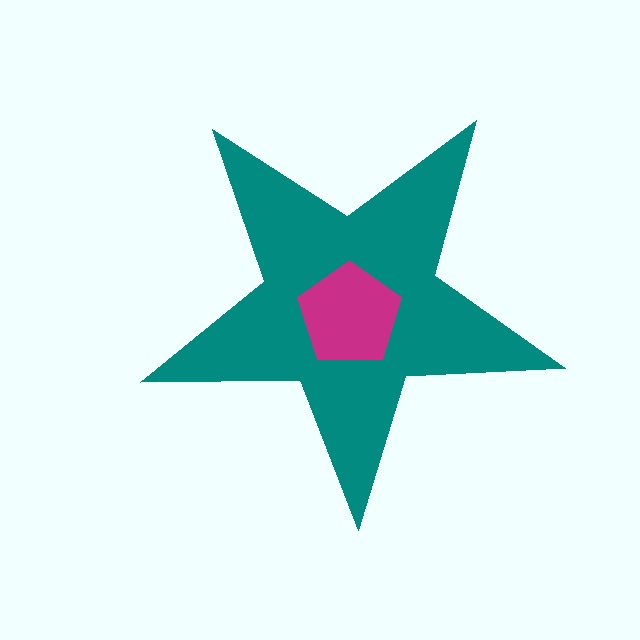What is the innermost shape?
The magenta pentagon.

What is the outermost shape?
The teal star.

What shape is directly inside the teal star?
The magenta pentagon.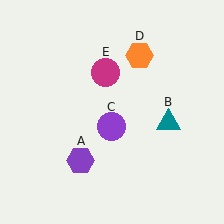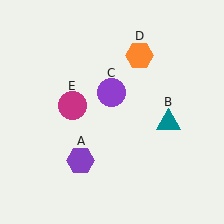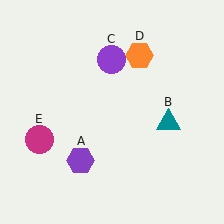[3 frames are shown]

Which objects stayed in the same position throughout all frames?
Purple hexagon (object A) and teal triangle (object B) and orange hexagon (object D) remained stationary.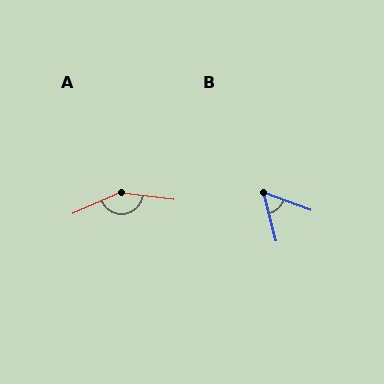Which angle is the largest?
A, at approximately 149 degrees.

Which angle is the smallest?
B, at approximately 55 degrees.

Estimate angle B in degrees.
Approximately 55 degrees.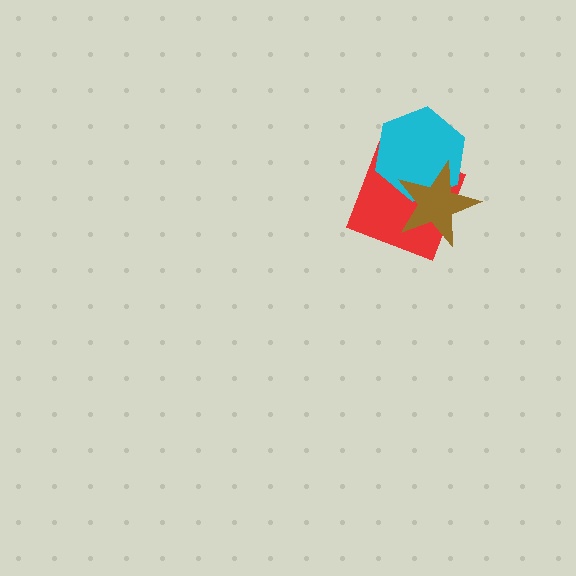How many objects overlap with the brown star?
2 objects overlap with the brown star.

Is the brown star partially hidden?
No, no other shape covers it.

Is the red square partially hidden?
Yes, it is partially covered by another shape.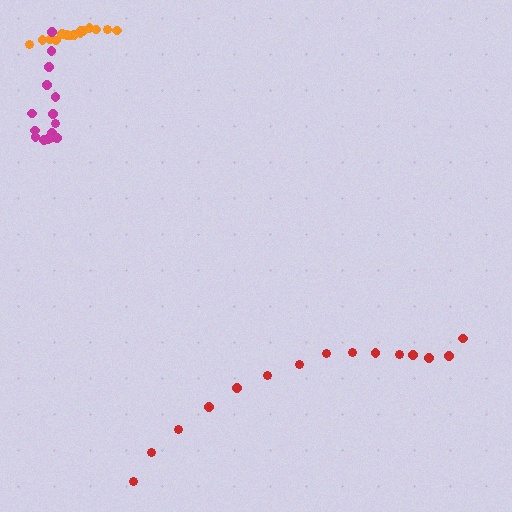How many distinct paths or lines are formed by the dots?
There are 3 distinct paths.